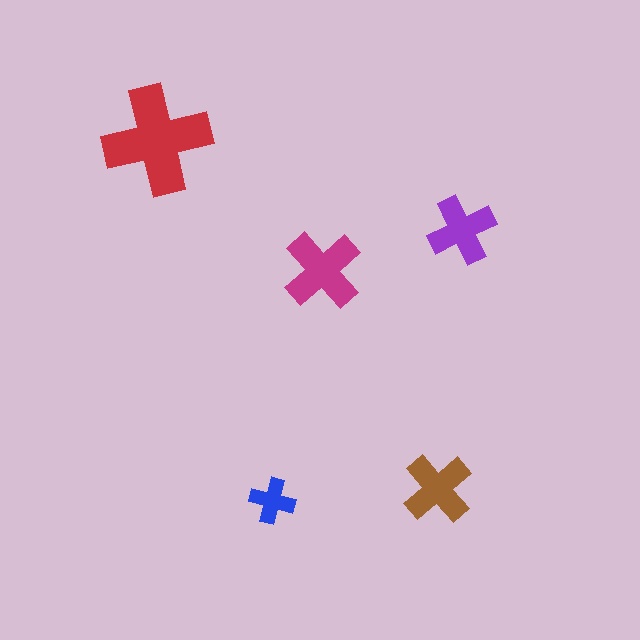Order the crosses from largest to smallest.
the red one, the magenta one, the brown one, the purple one, the blue one.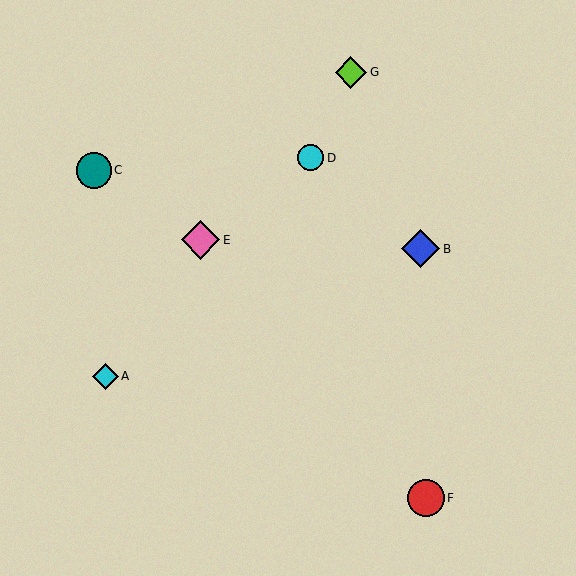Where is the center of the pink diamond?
The center of the pink diamond is at (200, 240).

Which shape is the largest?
The pink diamond (labeled E) is the largest.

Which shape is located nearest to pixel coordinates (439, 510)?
The red circle (labeled F) at (426, 498) is nearest to that location.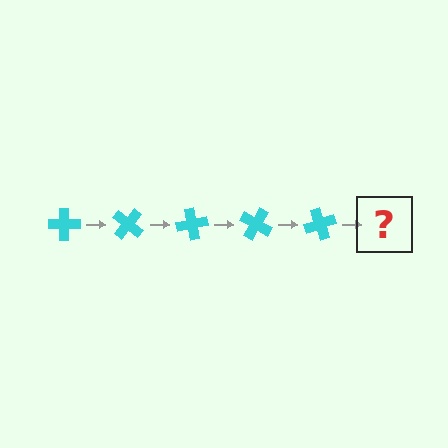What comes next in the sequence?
The next element should be a cyan cross rotated 200 degrees.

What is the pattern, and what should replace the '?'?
The pattern is that the cross rotates 40 degrees each step. The '?' should be a cyan cross rotated 200 degrees.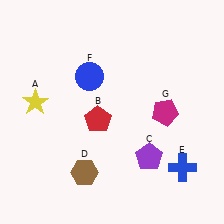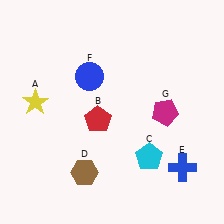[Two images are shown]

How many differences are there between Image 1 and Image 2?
There is 1 difference between the two images.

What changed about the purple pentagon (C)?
In Image 1, C is purple. In Image 2, it changed to cyan.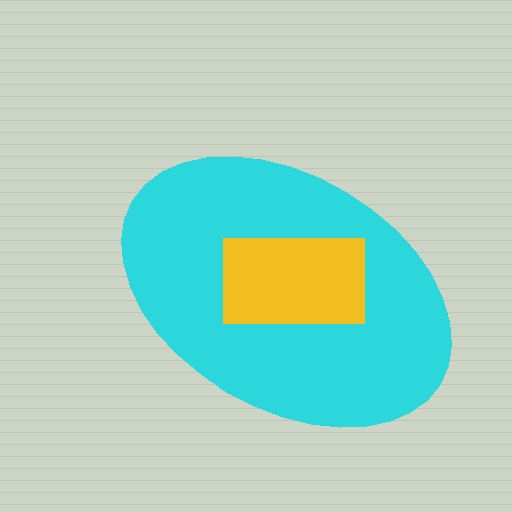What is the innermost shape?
The yellow rectangle.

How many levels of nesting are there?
2.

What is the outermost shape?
The cyan ellipse.